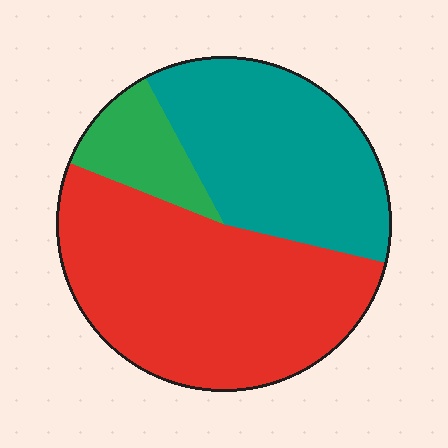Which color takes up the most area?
Red, at roughly 50%.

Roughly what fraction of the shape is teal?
Teal takes up about three eighths (3/8) of the shape.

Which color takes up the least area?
Green, at roughly 10%.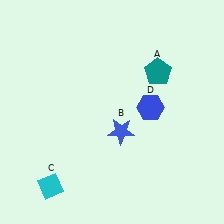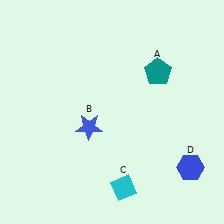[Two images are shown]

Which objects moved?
The objects that moved are: the blue star (B), the cyan diamond (C), the blue hexagon (D).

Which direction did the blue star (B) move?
The blue star (B) moved left.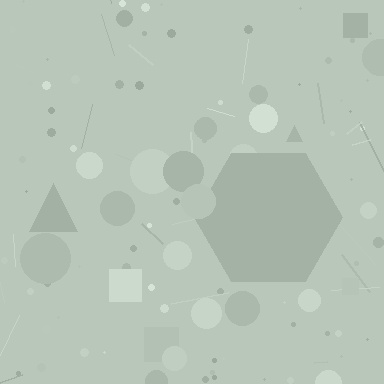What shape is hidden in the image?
A hexagon is hidden in the image.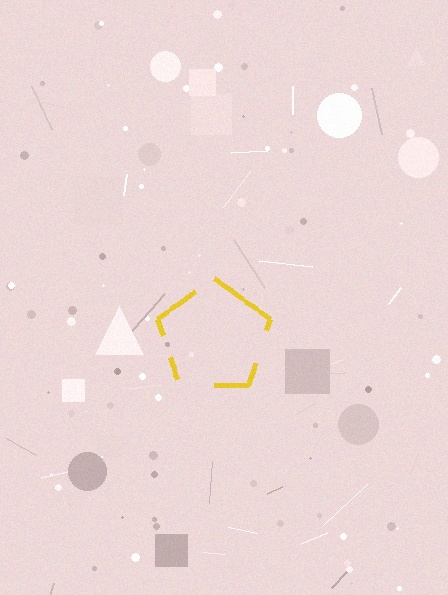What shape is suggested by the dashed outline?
The dashed outline suggests a pentagon.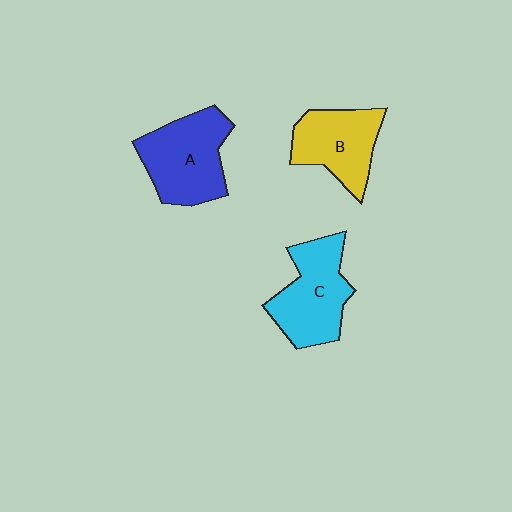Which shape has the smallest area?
Shape B (yellow).